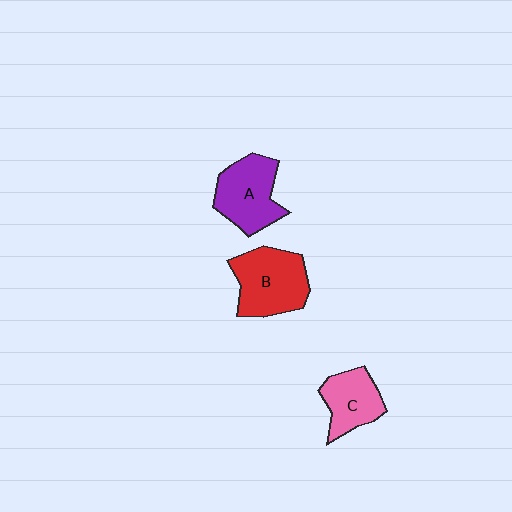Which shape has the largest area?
Shape B (red).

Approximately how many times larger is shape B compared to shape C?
Approximately 1.4 times.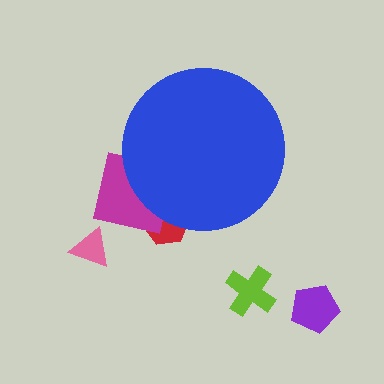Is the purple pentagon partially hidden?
No, the purple pentagon is fully visible.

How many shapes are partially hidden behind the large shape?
2 shapes are partially hidden.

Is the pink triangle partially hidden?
No, the pink triangle is fully visible.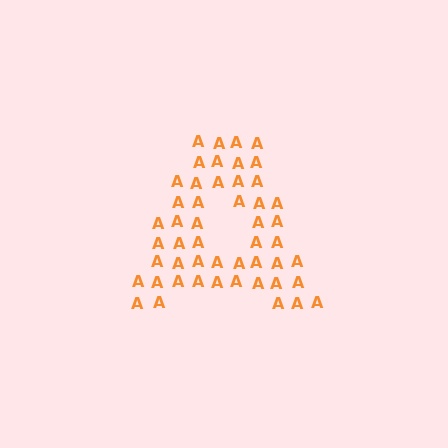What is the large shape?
The large shape is the letter A.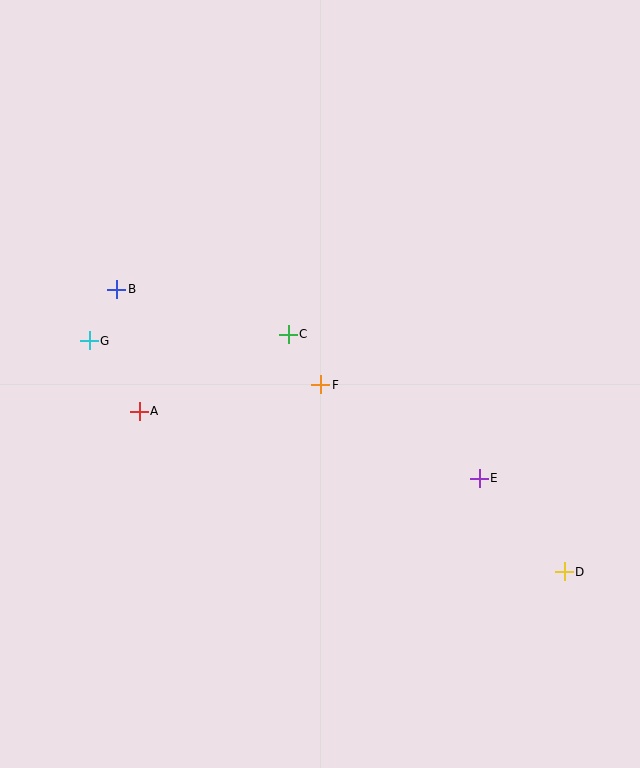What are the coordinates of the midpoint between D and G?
The midpoint between D and G is at (327, 456).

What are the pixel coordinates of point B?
Point B is at (117, 289).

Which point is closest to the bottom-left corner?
Point A is closest to the bottom-left corner.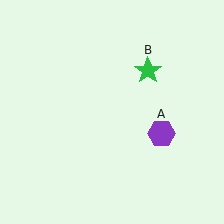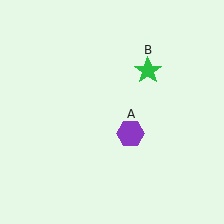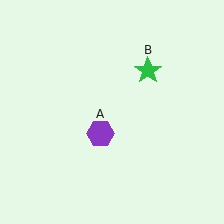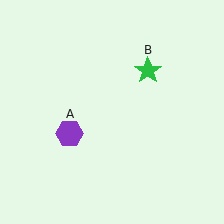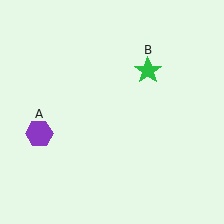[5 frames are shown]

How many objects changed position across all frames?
1 object changed position: purple hexagon (object A).